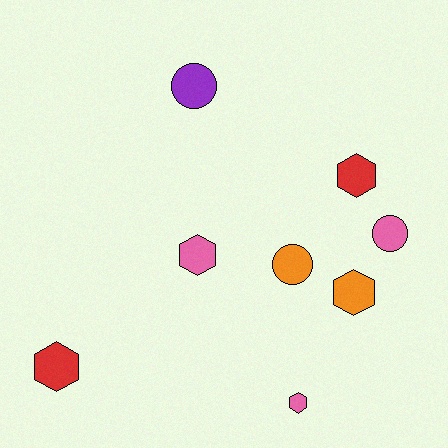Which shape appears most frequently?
Hexagon, with 5 objects.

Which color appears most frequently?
Pink, with 3 objects.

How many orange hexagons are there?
There is 1 orange hexagon.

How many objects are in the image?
There are 8 objects.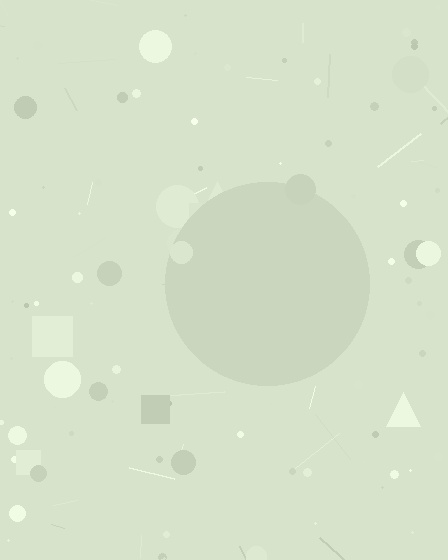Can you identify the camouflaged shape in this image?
The camouflaged shape is a circle.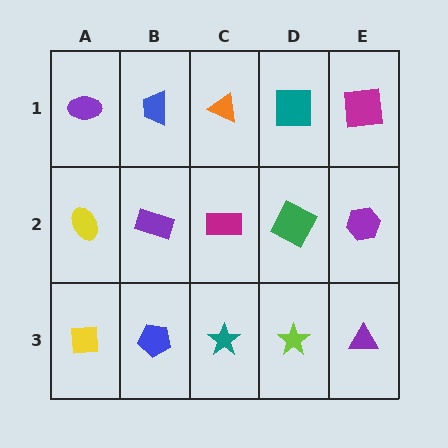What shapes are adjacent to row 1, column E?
A purple hexagon (row 2, column E), a teal square (row 1, column D).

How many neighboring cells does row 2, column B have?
4.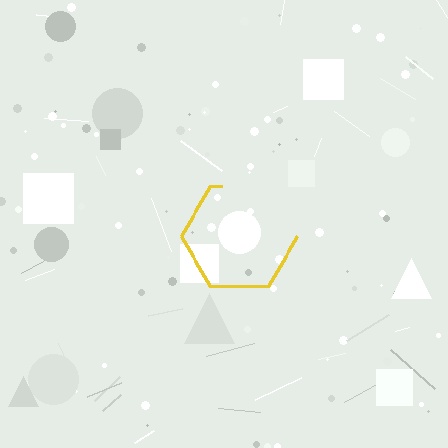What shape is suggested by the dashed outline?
The dashed outline suggests a hexagon.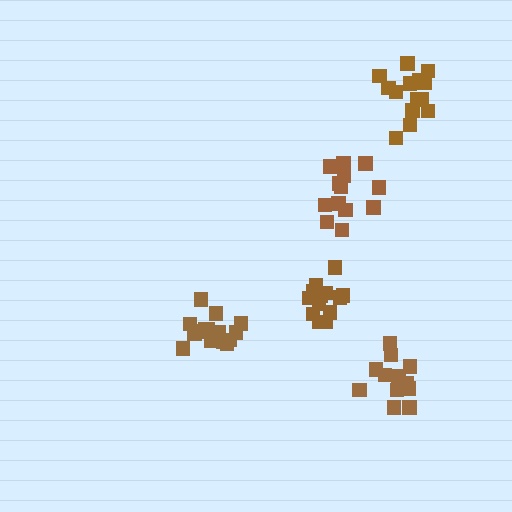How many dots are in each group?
Group 1: 13 dots, Group 2: 12 dots, Group 3: 16 dots, Group 4: 14 dots, Group 5: 15 dots (70 total).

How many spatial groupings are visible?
There are 5 spatial groupings.